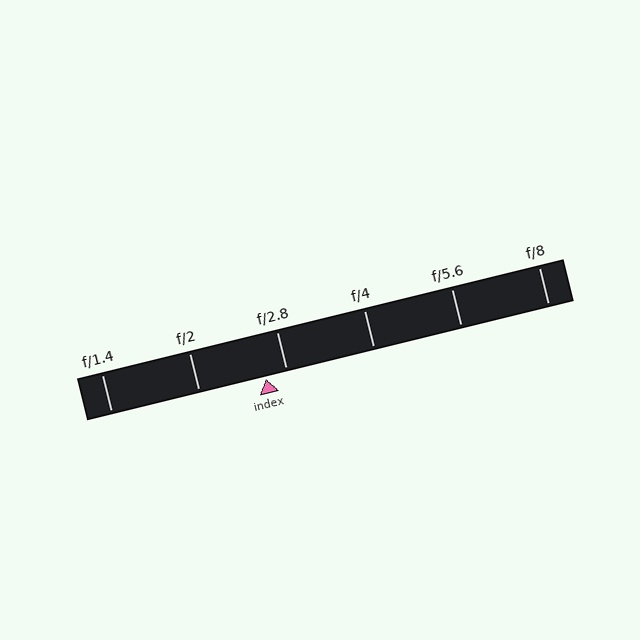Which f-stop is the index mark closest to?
The index mark is closest to f/2.8.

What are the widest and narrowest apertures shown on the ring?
The widest aperture shown is f/1.4 and the narrowest is f/8.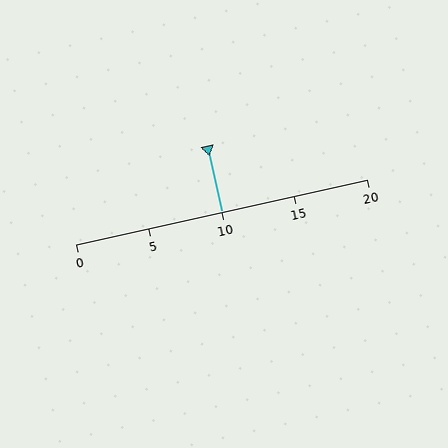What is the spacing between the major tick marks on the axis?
The major ticks are spaced 5 apart.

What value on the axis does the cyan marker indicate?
The marker indicates approximately 10.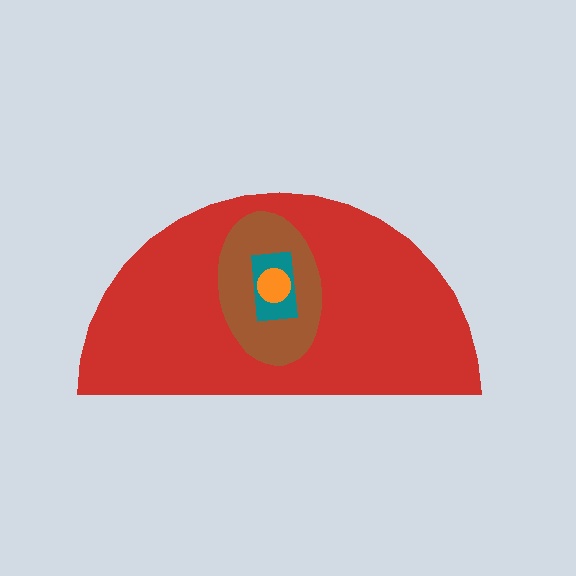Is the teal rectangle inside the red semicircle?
Yes.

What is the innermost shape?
The orange circle.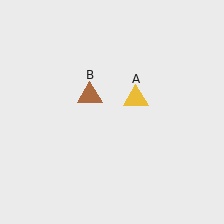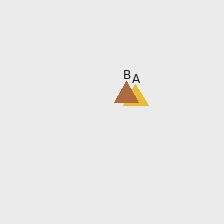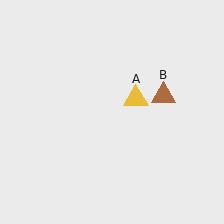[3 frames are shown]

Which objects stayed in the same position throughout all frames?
Yellow triangle (object A) remained stationary.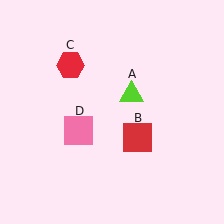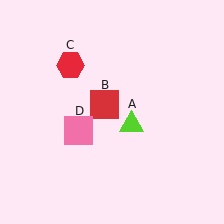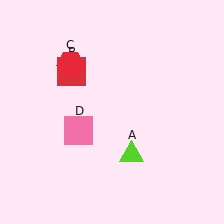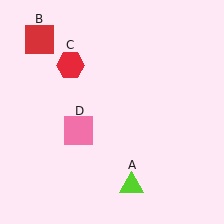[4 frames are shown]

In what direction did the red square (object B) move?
The red square (object B) moved up and to the left.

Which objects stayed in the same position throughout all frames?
Red hexagon (object C) and pink square (object D) remained stationary.